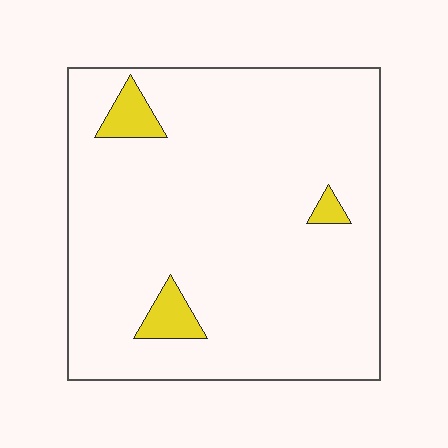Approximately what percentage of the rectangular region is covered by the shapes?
Approximately 5%.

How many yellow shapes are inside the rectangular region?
3.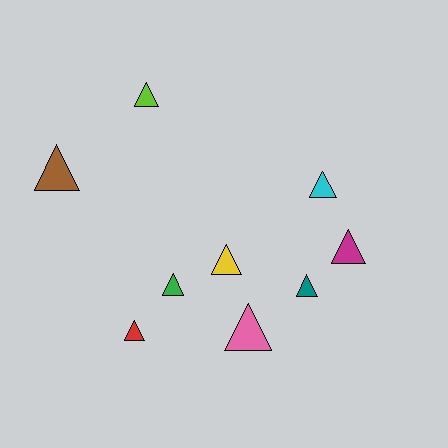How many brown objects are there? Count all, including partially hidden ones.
There is 1 brown object.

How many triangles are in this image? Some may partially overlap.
There are 9 triangles.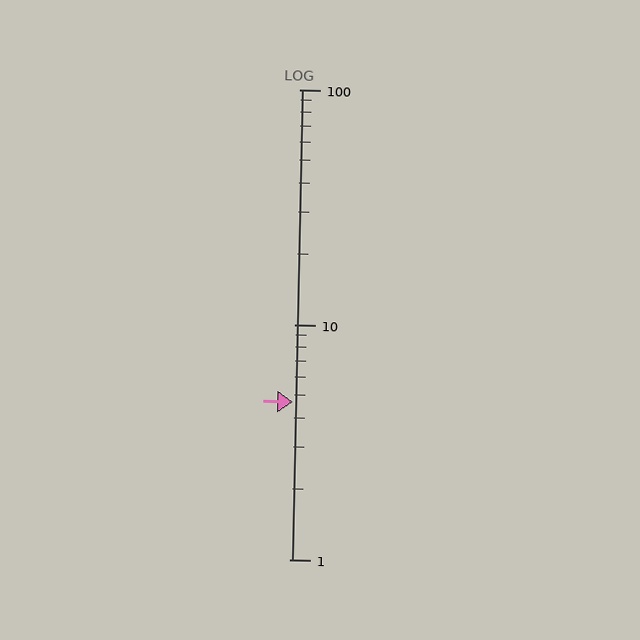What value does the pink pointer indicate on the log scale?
The pointer indicates approximately 4.7.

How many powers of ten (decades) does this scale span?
The scale spans 2 decades, from 1 to 100.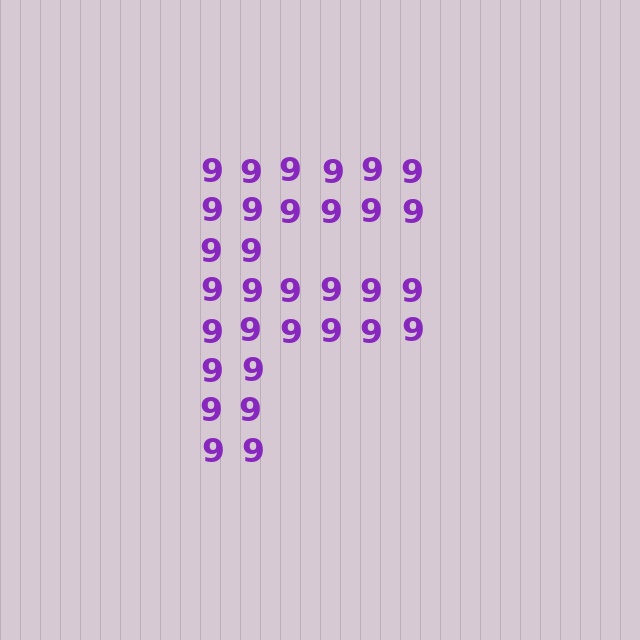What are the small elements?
The small elements are digit 9's.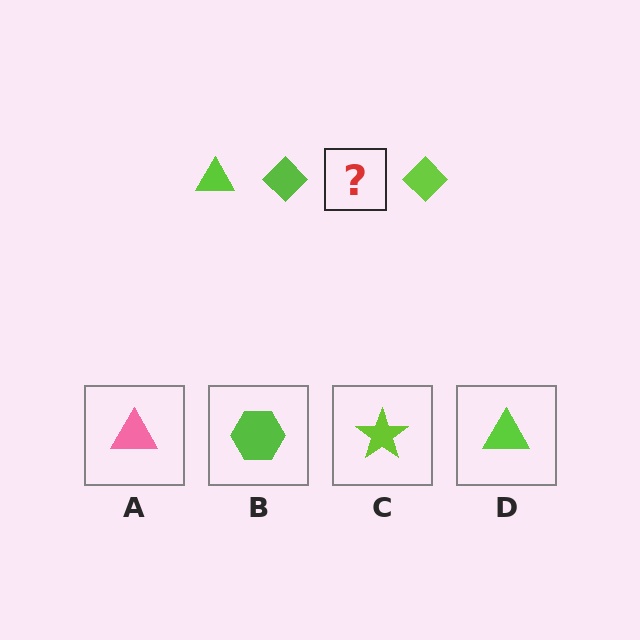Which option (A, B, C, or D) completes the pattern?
D.